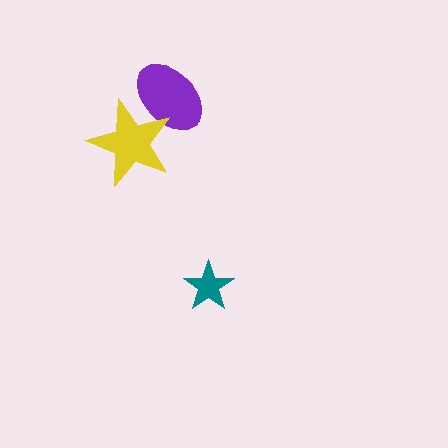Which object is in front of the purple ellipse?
The yellow star is in front of the purple ellipse.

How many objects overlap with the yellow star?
1 object overlaps with the yellow star.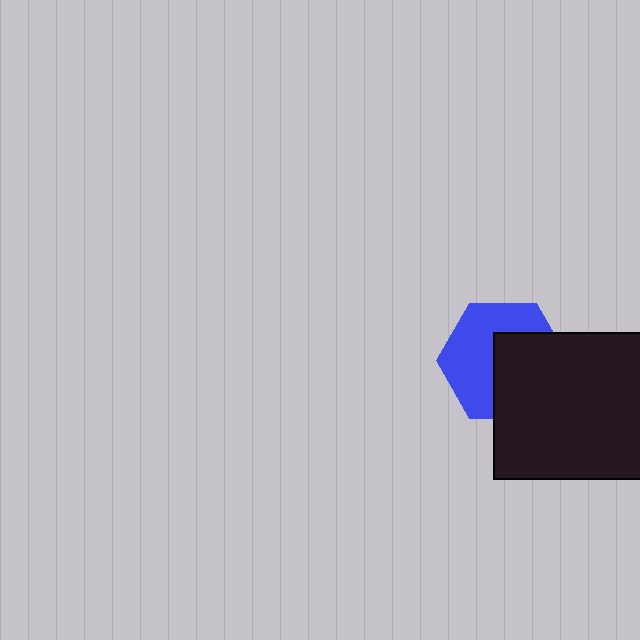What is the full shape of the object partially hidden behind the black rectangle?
The partially hidden object is a blue hexagon.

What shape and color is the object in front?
The object in front is a black rectangle.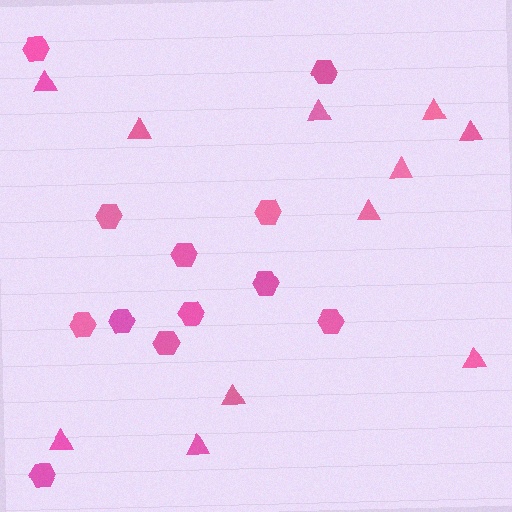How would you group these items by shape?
There are 2 groups: one group of triangles (11) and one group of hexagons (12).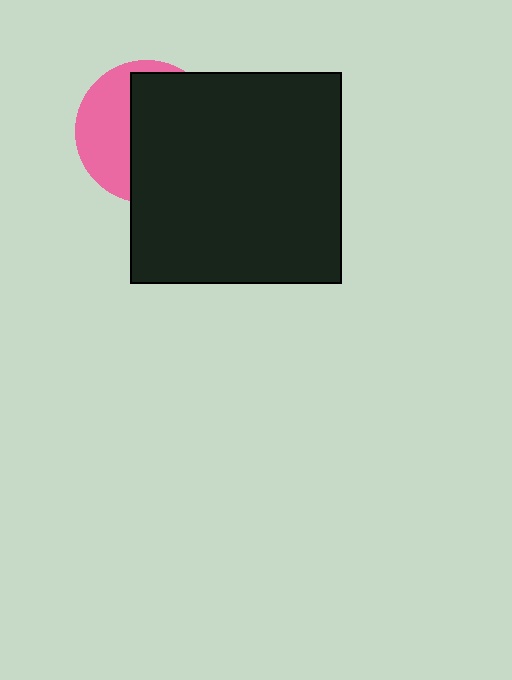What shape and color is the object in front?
The object in front is a black square.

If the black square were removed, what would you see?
You would see the complete pink circle.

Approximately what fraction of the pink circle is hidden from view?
Roughly 62% of the pink circle is hidden behind the black square.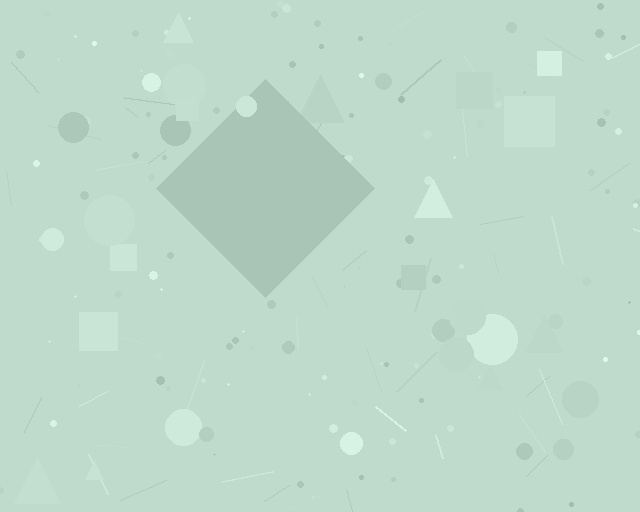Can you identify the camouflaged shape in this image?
The camouflaged shape is a diamond.